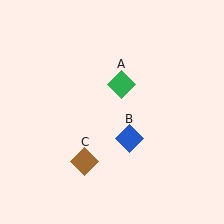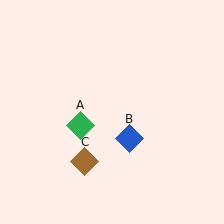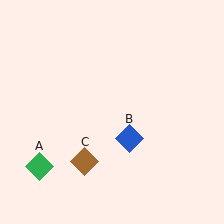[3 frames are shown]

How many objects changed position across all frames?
1 object changed position: green diamond (object A).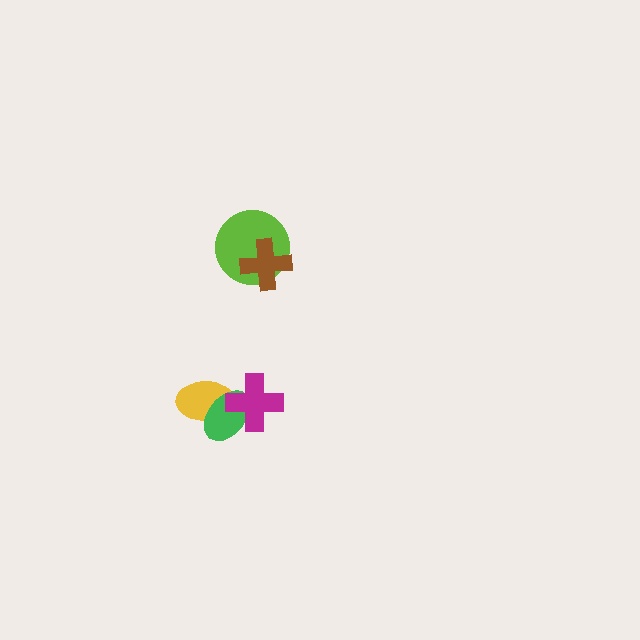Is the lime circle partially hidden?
Yes, it is partially covered by another shape.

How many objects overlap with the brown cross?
1 object overlaps with the brown cross.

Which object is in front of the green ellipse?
The magenta cross is in front of the green ellipse.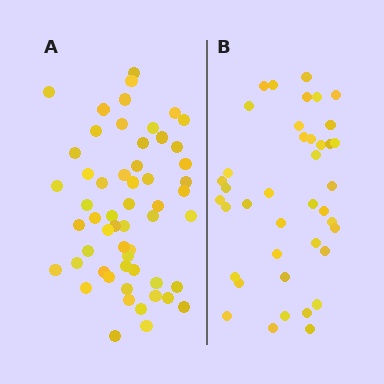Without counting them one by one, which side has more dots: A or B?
Region A (the left region) has more dots.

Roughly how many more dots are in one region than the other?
Region A has approximately 15 more dots than region B.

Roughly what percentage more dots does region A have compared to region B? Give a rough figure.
About 40% more.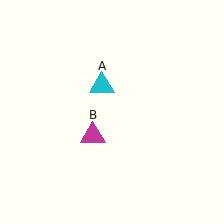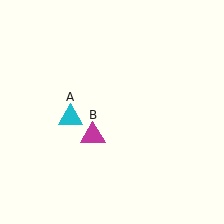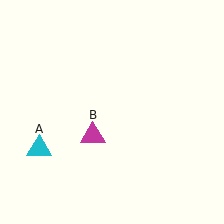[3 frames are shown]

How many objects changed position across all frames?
1 object changed position: cyan triangle (object A).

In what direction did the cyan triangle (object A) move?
The cyan triangle (object A) moved down and to the left.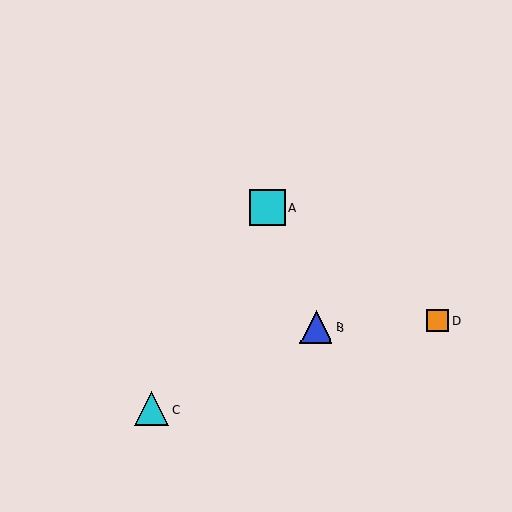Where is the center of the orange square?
The center of the orange square is at (437, 321).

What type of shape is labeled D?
Shape D is an orange square.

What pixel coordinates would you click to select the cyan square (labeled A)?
Click at (268, 208) to select the cyan square A.